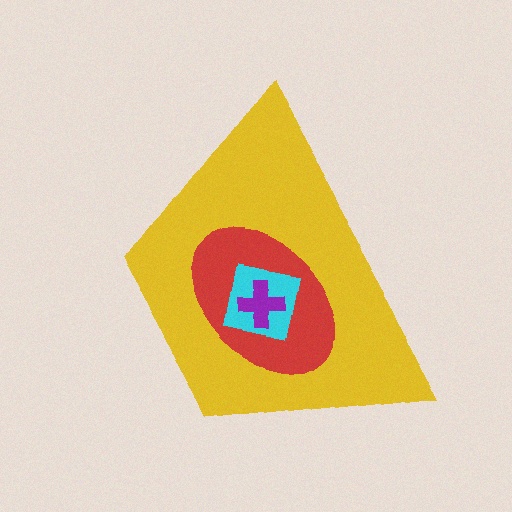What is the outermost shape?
The yellow trapezoid.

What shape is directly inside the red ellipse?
The cyan square.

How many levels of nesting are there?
4.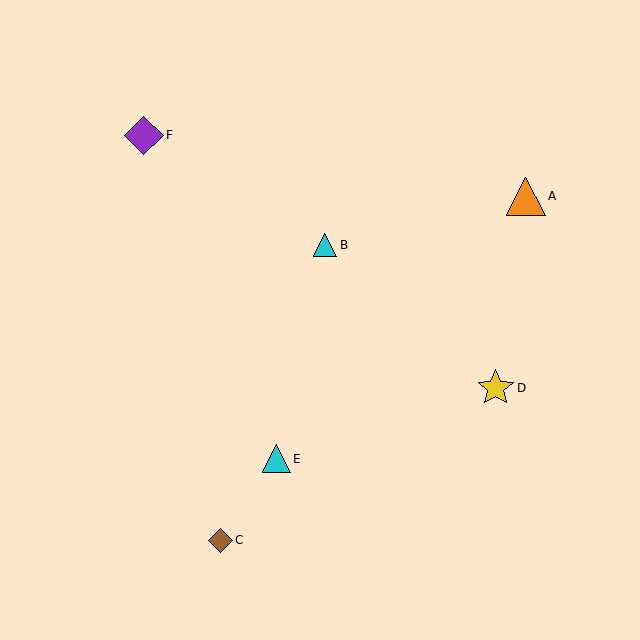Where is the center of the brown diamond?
The center of the brown diamond is at (220, 540).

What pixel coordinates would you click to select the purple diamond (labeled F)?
Click at (144, 135) to select the purple diamond F.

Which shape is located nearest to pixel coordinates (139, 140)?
The purple diamond (labeled F) at (144, 135) is nearest to that location.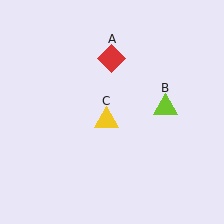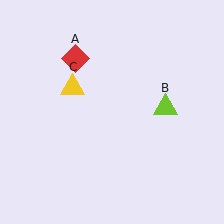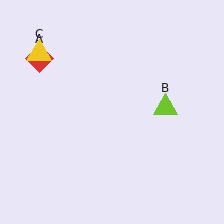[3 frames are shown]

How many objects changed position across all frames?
2 objects changed position: red diamond (object A), yellow triangle (object C).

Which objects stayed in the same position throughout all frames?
Lime triangle (object B) remained stationary.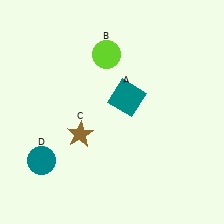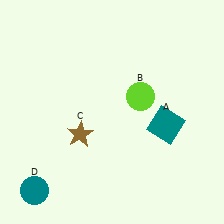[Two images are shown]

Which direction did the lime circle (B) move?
The lime circle (B) moved down.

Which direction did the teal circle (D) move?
The teal circle (D) moved down.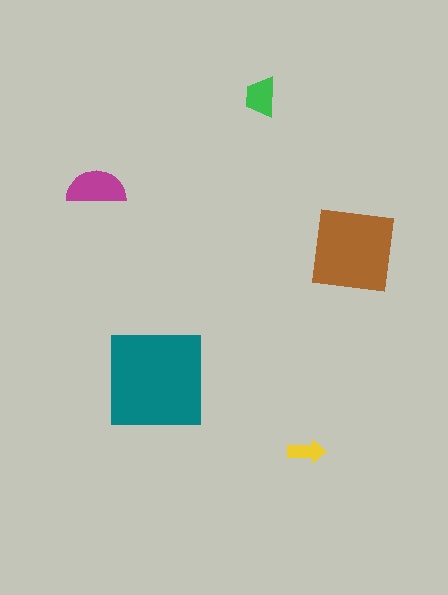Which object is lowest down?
The yellow arrow is bottommost.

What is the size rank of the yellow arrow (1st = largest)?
5th.